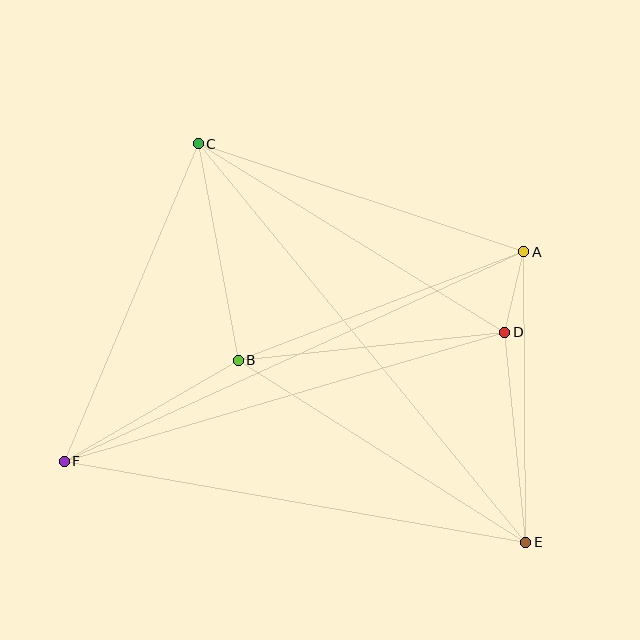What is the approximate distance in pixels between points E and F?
The distance between E and F is approximately 469 pixels.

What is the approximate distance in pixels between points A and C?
The distance between A and C is approximately 343 pixels.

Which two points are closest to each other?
Points A and D are closest to each other.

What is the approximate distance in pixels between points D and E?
The distance between D and E is approximately 211 pixels.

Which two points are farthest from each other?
Points C and E are farthest from each other.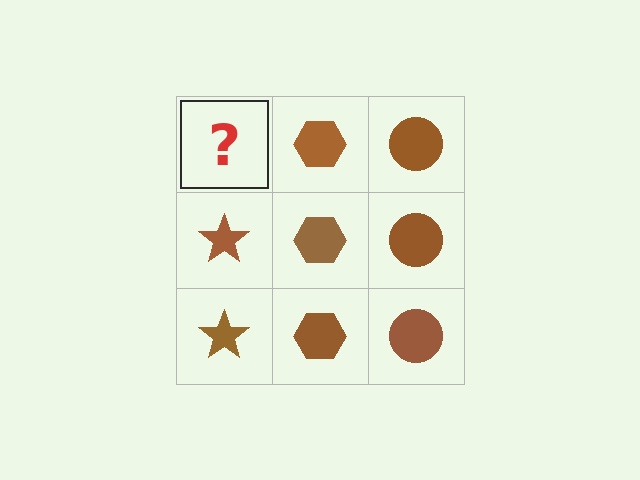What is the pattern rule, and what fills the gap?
The rule is that each column has a consistent shape. The gap should be filled with a brown star.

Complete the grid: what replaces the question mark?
The question mark should be replaced with a brown star.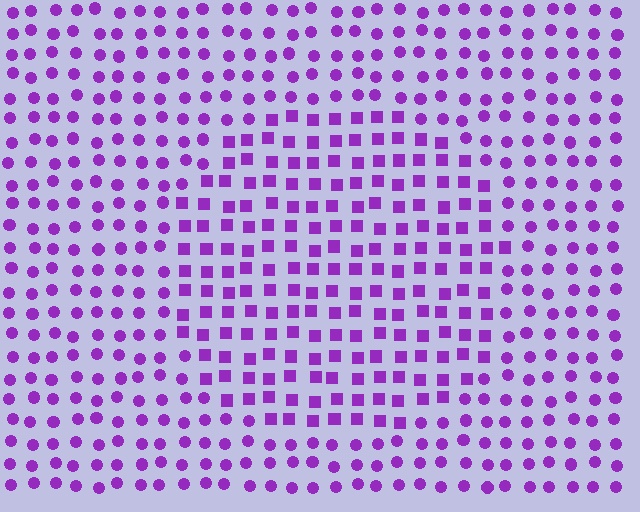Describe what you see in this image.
The image is filled with small purple elements arranged in a uniform grid. A circle-shaped region contains squares, while the surrounding area contains circles. The boundary is defined purely by the change in element shape.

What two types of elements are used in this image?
The image uses squares inside the circle region and circles outside it.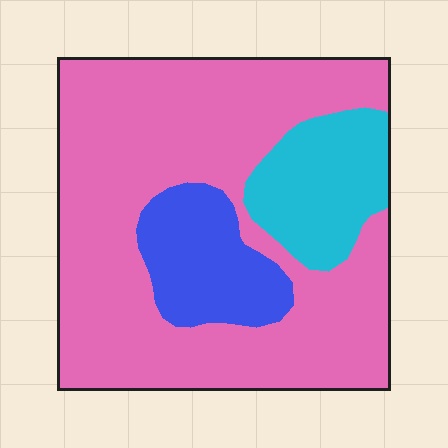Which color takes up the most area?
Pink, at roughly 70%.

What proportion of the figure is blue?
Blue covers roughly 15% of the figure.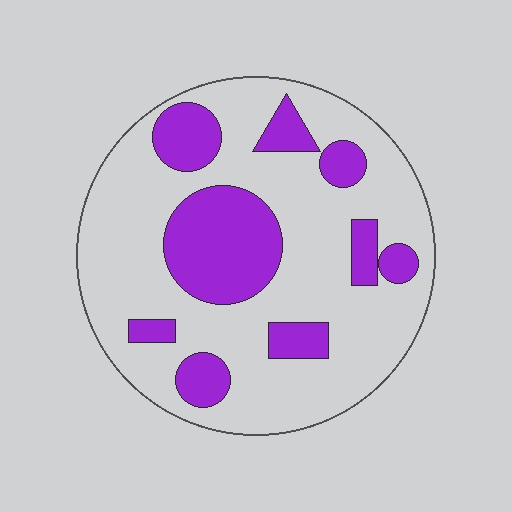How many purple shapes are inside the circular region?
9.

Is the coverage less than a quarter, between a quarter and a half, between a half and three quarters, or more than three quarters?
Between a quarter and a half.